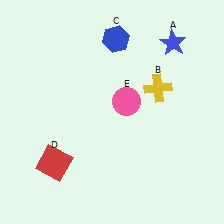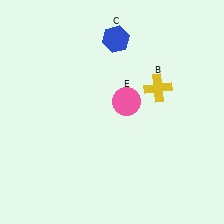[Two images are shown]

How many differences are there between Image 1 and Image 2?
There are 2 differences between the two images.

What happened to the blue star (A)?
The blue star (A) was removed in Image 2. It was in the top-right area of Image 1.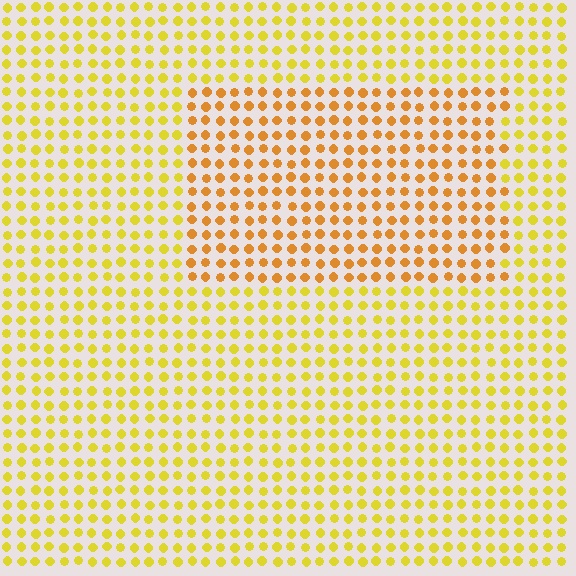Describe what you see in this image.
The image is filled with small yellow elements in a uniform arrangement. A rectangle-shaped region is visible where the elements are tinted to a slightly different hue, forming a subtle color boundary.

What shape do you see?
I see a rectangle.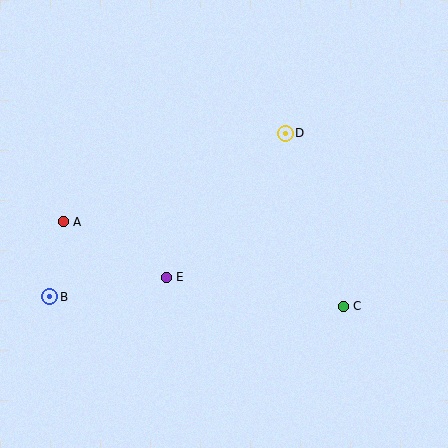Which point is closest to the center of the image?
Point E at (166, 277) is closest to the center.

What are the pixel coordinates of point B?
Point B is at (50, 297).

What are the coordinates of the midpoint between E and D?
The midpoint between E and D is at (226, 205).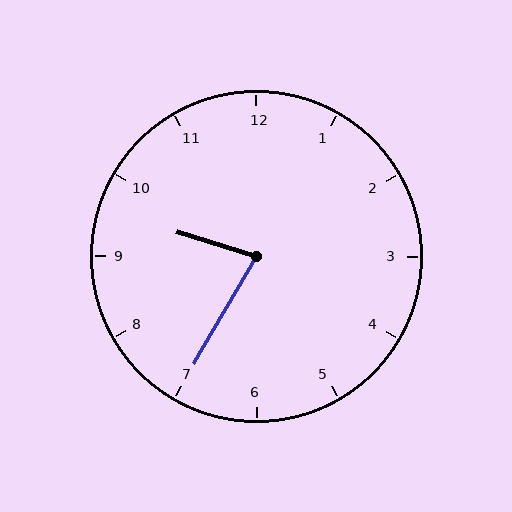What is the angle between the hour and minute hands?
Approximately 78 degrees.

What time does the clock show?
9:35.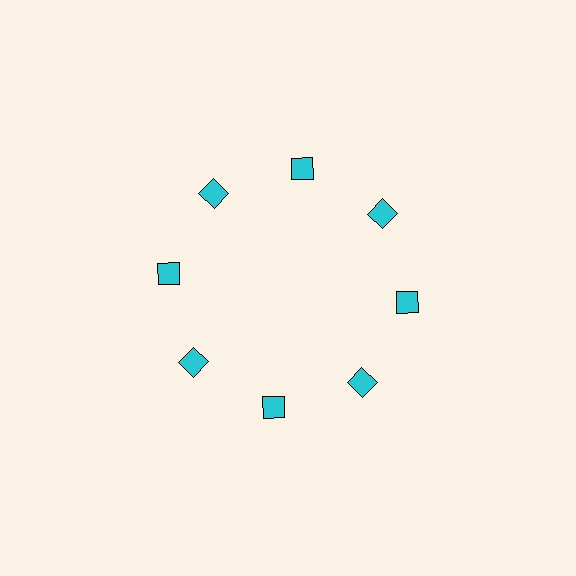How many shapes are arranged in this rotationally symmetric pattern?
There are 8 shapes, arranged in 8 groups of 1.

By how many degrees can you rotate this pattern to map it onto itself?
The pattern maps onto itself every 45 degrees of rotation.